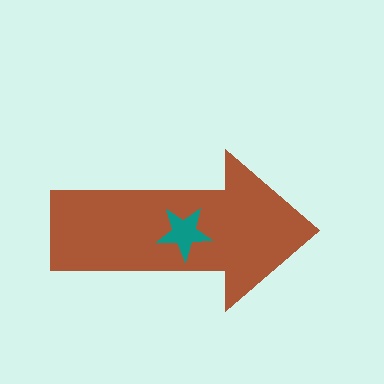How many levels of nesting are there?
2.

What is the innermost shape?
The teal star.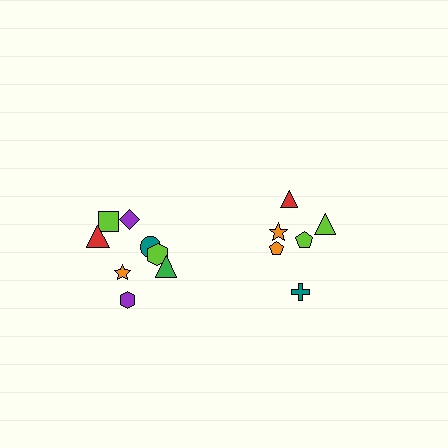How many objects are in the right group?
There are 6 objects.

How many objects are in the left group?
There are 8 objects.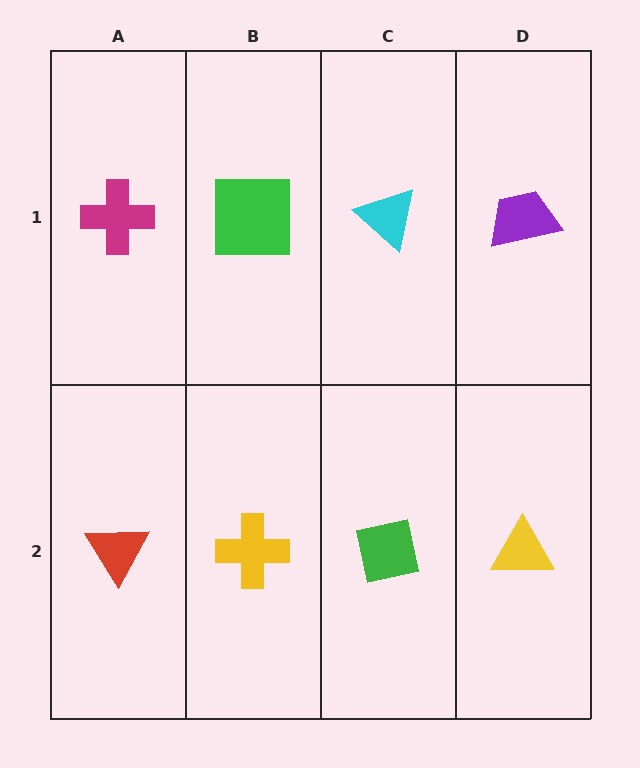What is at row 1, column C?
A cyan triangle.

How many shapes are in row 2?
4 shapes.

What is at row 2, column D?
A yellow triangle.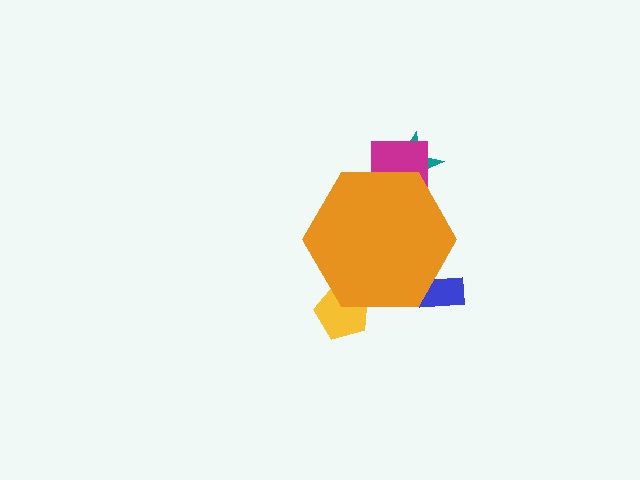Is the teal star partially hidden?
Yes, the teal star is partially hidden behind the orange hexagon.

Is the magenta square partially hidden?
Yes, the magenta square is partially hidden behind the orange hexagon.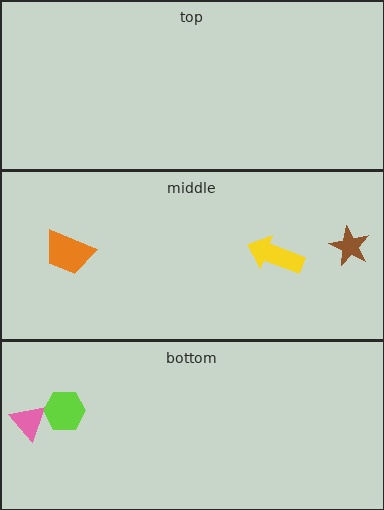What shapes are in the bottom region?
The pink triangle, the lime hexagon.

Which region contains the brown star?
The middle region.